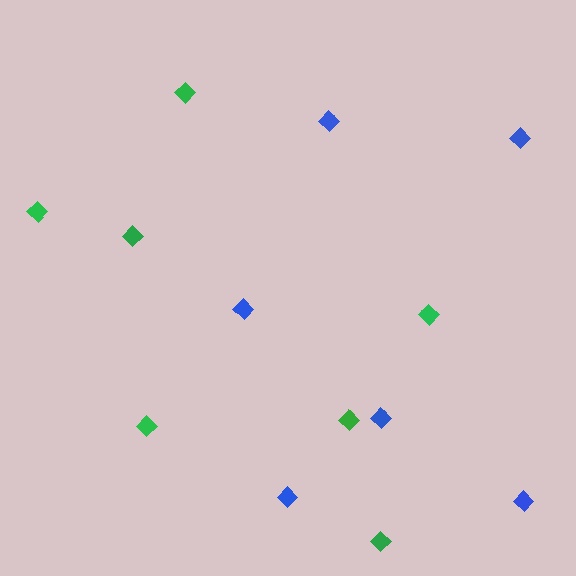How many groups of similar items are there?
There are 2 groups: one group of green diamonds (7) and one group of blue diamonds (6).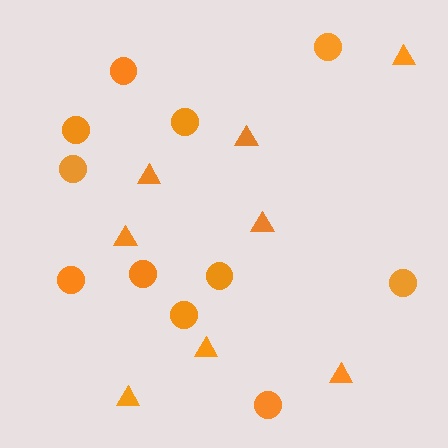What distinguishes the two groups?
There are 2 groups: one group of triangles (8) and one group of circles (11).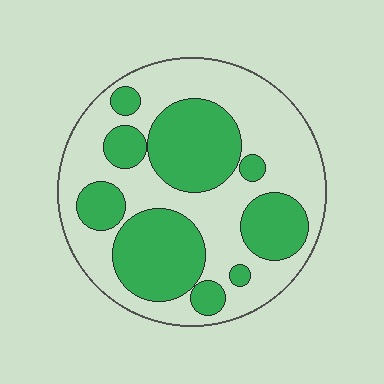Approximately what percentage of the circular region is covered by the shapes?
Approximately 40%.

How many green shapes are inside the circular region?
9.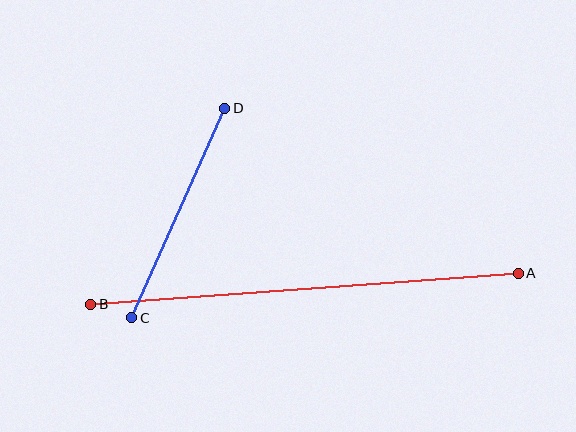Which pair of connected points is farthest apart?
Points A and B are farthest apart.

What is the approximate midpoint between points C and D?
The midpoint is at approximately (178, 213) pixels.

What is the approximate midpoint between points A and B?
The midpoint is at approximately (304, 289) pixels.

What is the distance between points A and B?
The distance is approximately 429 pixels.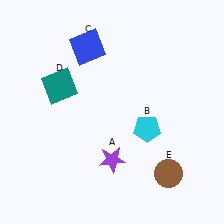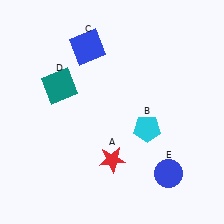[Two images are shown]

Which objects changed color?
A changed from purple to red. E changed from brown to blue.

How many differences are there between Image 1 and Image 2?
There are 2 differences between the two images.